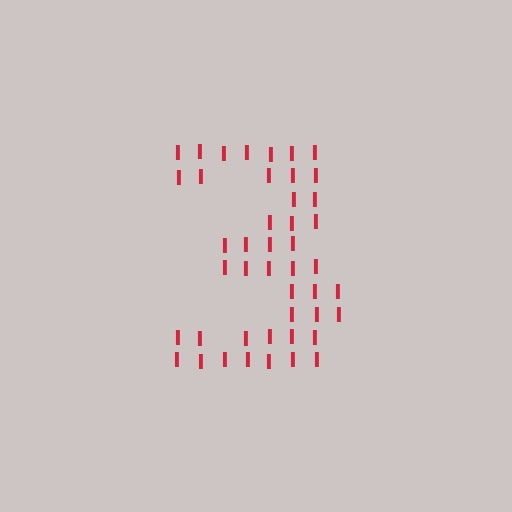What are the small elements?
The small elements are letter I's.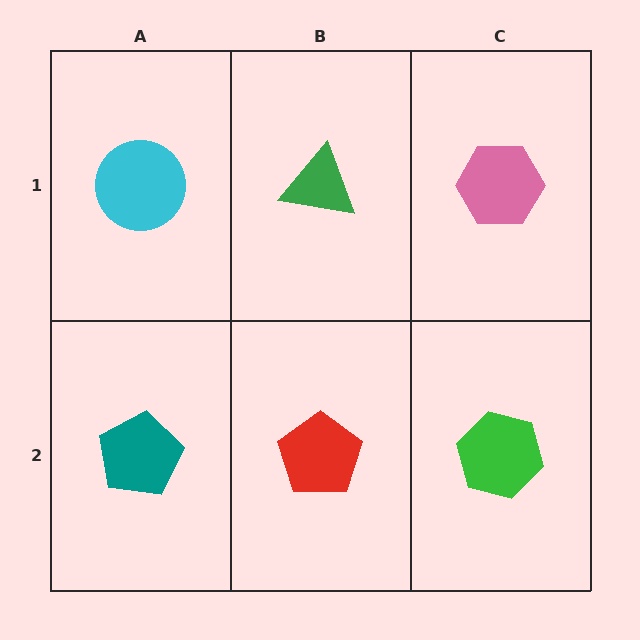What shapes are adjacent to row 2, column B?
A green triangle (row 1, column B), a teal pentagon (row 2, column A), a green hexagon (row 2, column C).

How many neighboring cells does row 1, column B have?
3.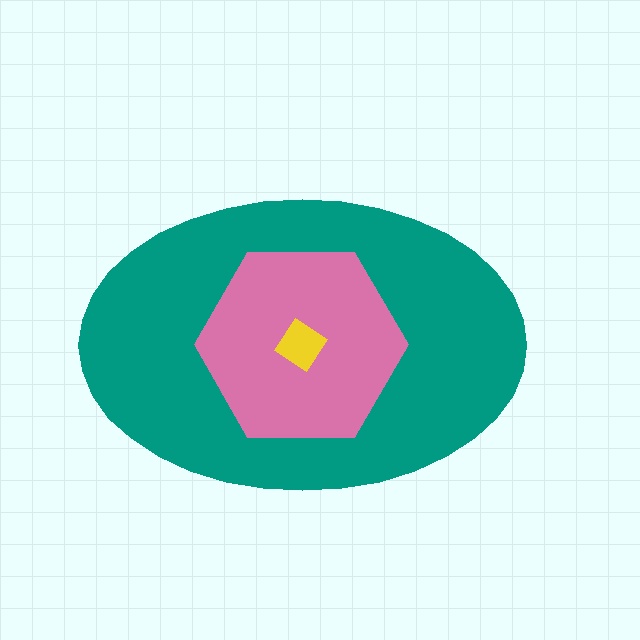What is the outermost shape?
The teal ellipse.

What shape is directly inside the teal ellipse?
The pink hexagon.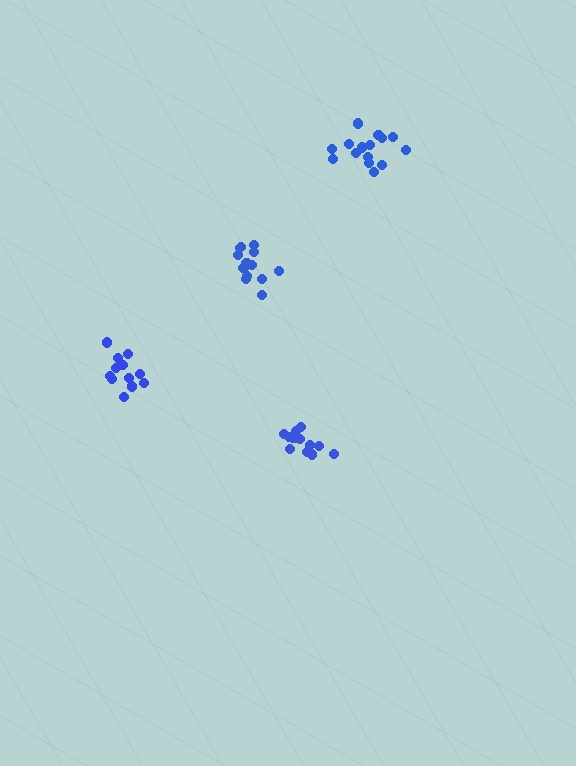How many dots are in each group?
Group 1: 12 dots, Group 2: 14 dots, Group 3: 15 dots, Group 4: 14 dots (55 total).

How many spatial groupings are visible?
There are 4 spatial groupings.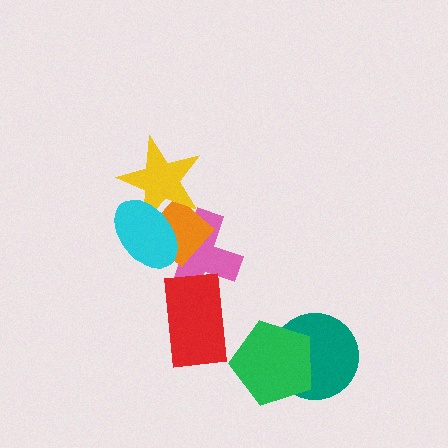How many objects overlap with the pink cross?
3 objects overlap with the pink cross.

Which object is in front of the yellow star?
The cyan ellipse is in front of the yellow star.